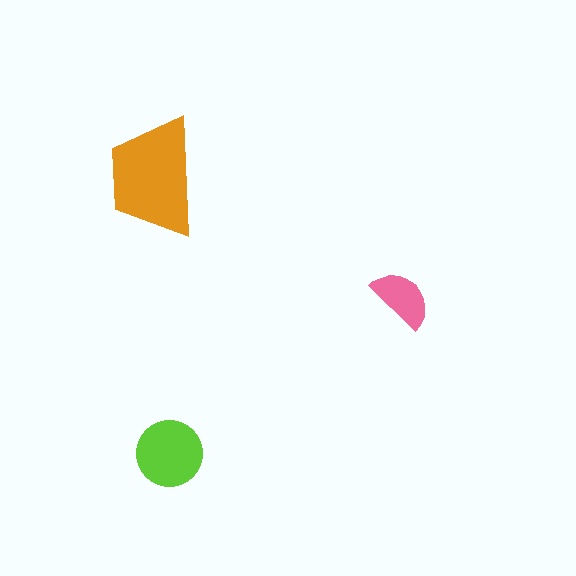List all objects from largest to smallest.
The orange trapezoid, the lime circle, the pink semicircle.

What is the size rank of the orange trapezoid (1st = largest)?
1st.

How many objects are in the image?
There are 3 objects in the image.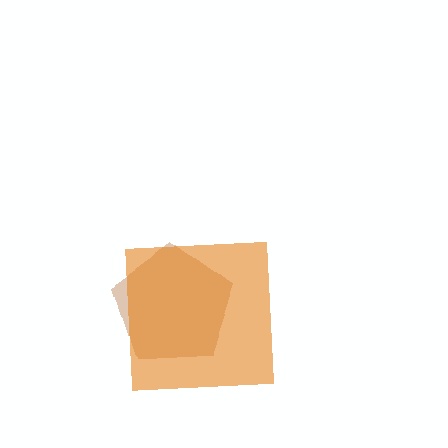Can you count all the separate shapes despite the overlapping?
Yes, there are 2 separate shapes.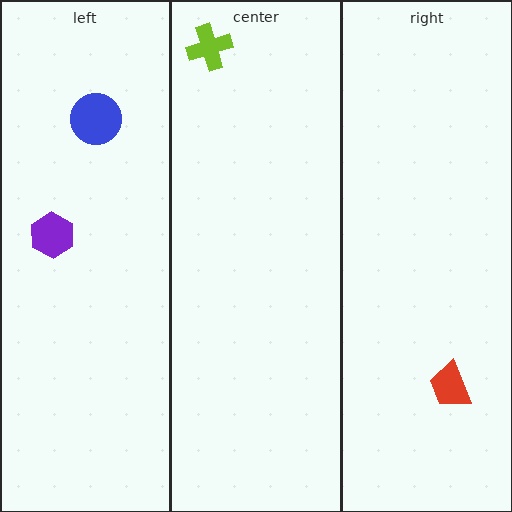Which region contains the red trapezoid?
The right region.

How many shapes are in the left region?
2.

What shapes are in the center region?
The lime cross.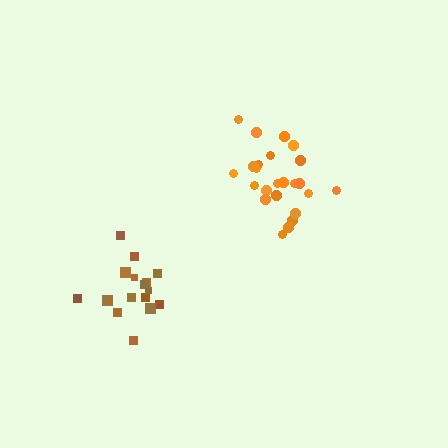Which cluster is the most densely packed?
Orange.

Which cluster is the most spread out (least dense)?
Brown.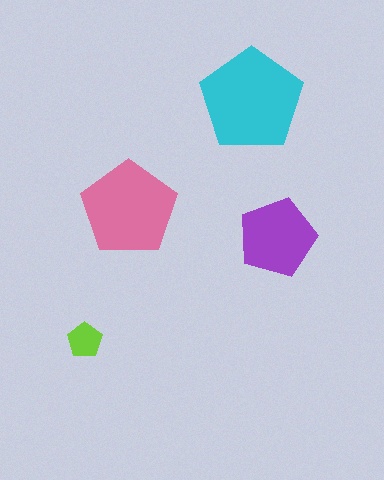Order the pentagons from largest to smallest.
the cyan one, the pink one, the purple one, the lime one.